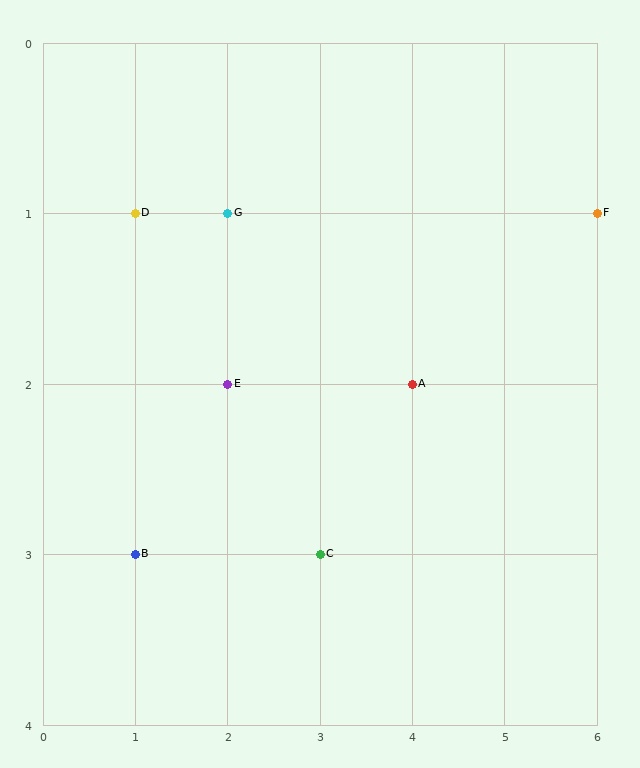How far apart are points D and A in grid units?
Points D and A are 3 columns and 1 row apart (about 3.2 grid units diagonally).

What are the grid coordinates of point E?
Point E is at grid coordinates (2, 2).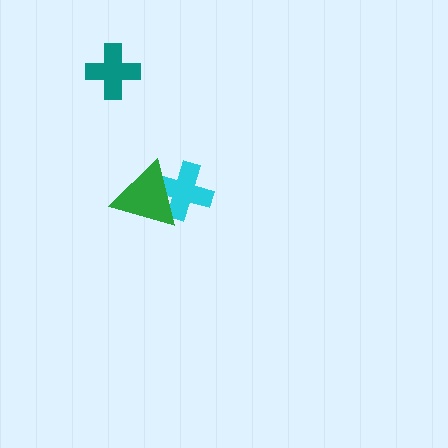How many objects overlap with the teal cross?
0 objects overlap with the teal cross.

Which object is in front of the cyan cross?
The green triangle is in front of the cyan cross.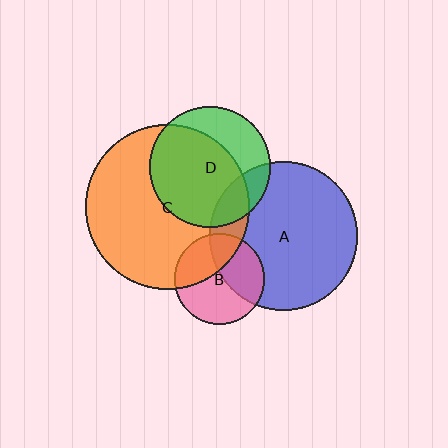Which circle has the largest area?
Circle C (orange).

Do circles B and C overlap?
Yes.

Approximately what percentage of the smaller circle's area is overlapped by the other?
Approximately 35%.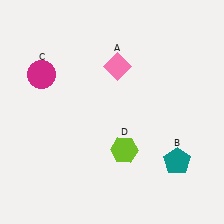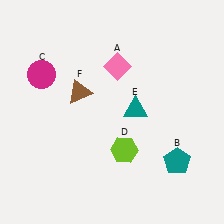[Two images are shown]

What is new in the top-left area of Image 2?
A brown triangle (F) was added in the top-left area of Image 2.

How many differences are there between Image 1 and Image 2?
There are 2 differences between the two images.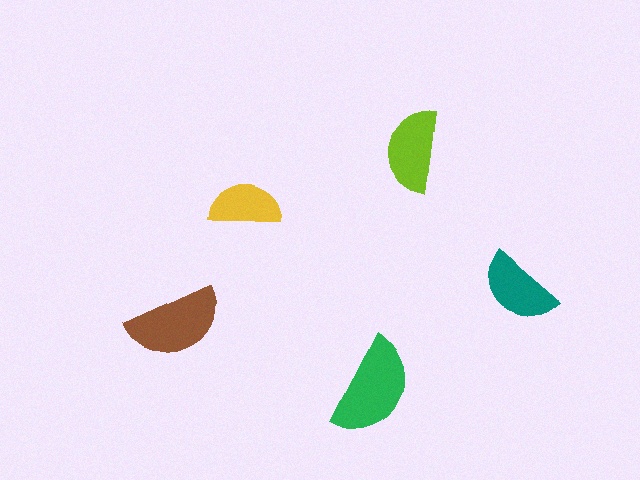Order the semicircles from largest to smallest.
the green one, the brown one, the lime one, the teal one, the yellow one.